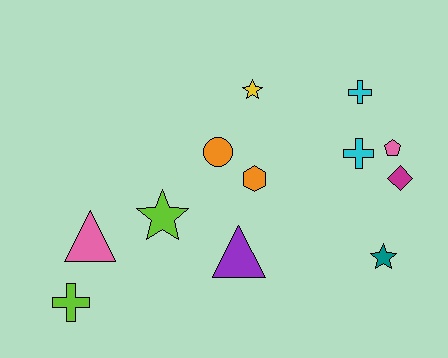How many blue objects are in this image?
There are no blue objects.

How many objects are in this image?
There are 12 objects.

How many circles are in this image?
There is 1 circle.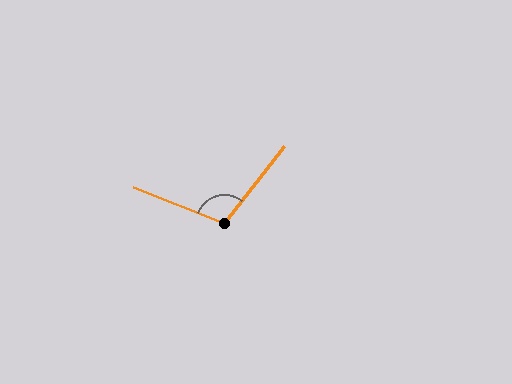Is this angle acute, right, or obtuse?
It is obtuse.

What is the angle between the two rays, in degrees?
Approximately 106 degrees.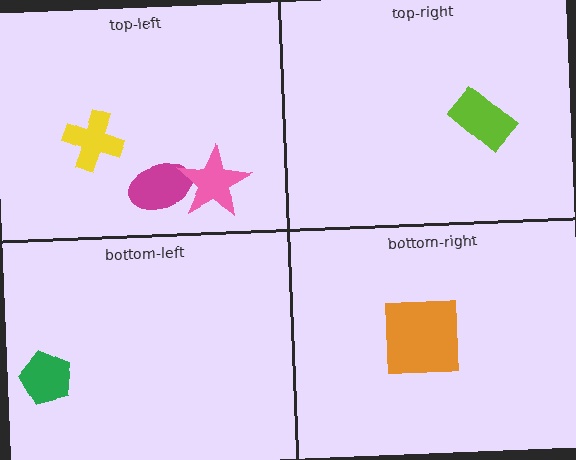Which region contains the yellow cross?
The top-left region.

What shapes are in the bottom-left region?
The green pentagon.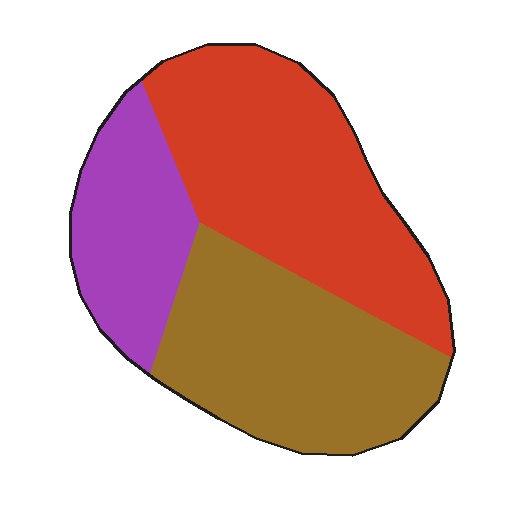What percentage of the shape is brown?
Brown covers 37% of the shape.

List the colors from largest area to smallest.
From largest to smallest: red, brown, purple.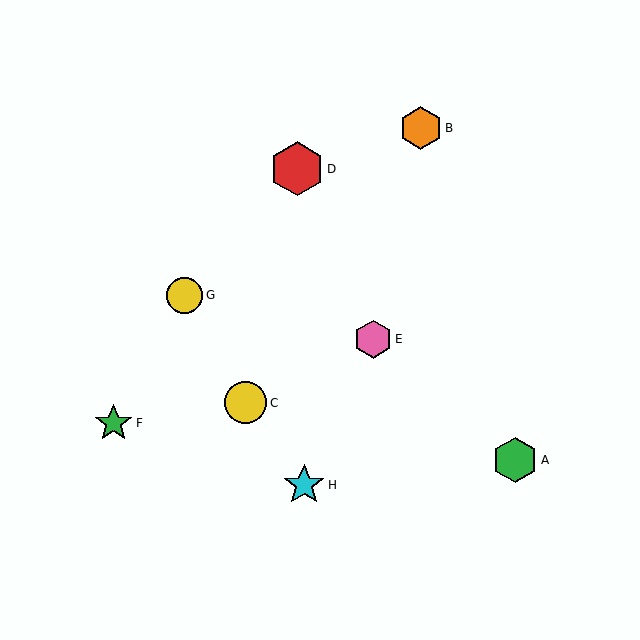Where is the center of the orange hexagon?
The center of the orange hexagon is at (421, 128).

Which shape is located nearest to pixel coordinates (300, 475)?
The cyan star (labeled H) at (304, 485) is nearest to that location.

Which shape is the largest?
The red hexagon (labeled D) is the largest.